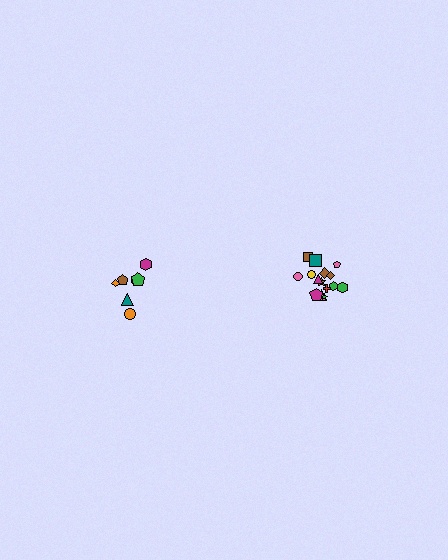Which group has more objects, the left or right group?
The right group.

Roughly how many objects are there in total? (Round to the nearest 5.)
Roughly 20 objects in total.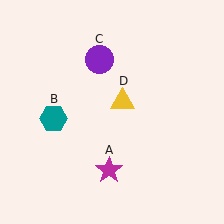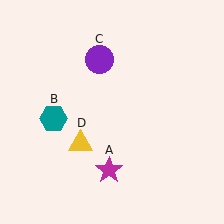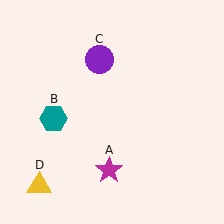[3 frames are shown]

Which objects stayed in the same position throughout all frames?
Magenta star (object A) and teal hexagon (object B) and purple circle (object C) remained stationary.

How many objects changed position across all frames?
1 object changed position: yellow triangle (object D).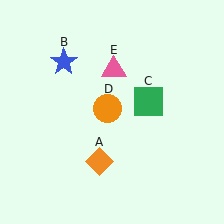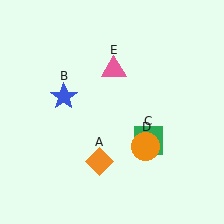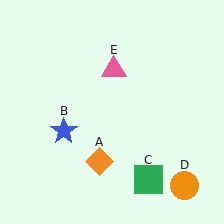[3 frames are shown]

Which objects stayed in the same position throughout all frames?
Orange diamond (object A) and pink triangle (object E) remained stationary.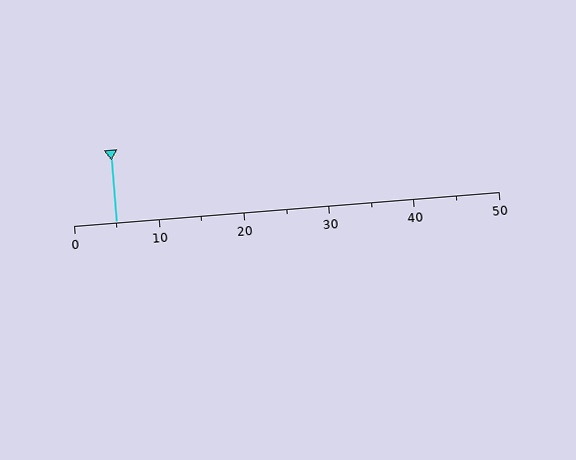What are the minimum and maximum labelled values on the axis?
The axis runs from 0 to 50.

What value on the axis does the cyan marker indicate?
The marker indicates approximately 5.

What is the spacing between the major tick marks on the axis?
The major ticks are spaced 10 apart.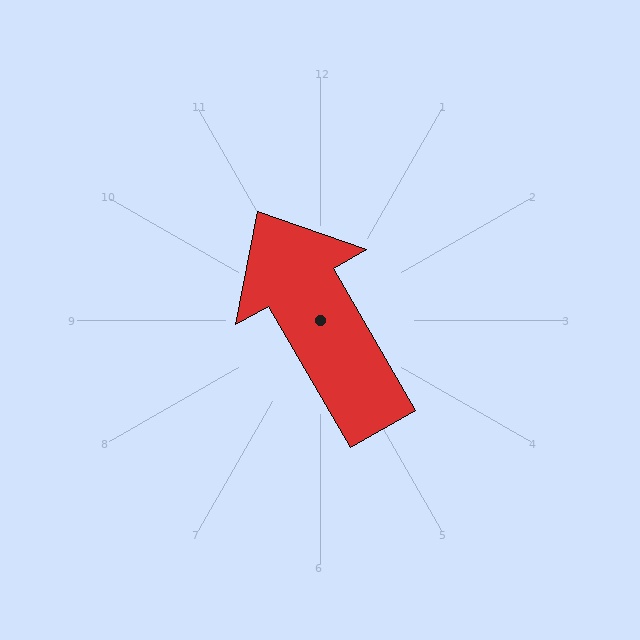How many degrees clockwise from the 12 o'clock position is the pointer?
Approximately 330 degrees.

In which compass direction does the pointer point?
Northwest.